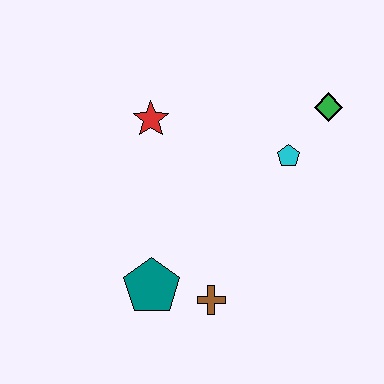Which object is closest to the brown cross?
The teal pentagon is closest to the brown cross.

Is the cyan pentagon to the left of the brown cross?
No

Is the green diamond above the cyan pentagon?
Yes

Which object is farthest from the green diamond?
The teal pentagon is farthest from the green diamond.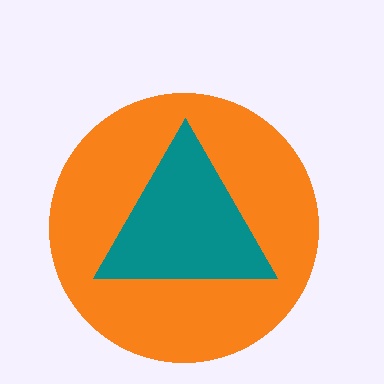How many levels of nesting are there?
2.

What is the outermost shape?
The orange circle.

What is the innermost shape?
The teal triangle.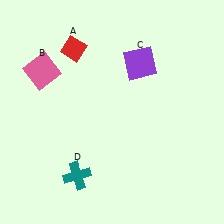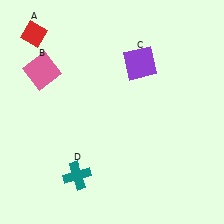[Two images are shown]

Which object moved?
The red diamond (A) moved left.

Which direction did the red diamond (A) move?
The red diamond (A) moved left.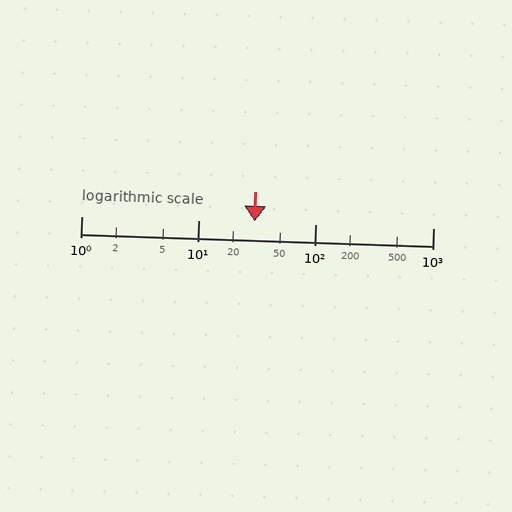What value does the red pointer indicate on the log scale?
The pointer indicates approximately 30.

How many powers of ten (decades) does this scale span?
The scale spans 3 decades, from 1 to 1000.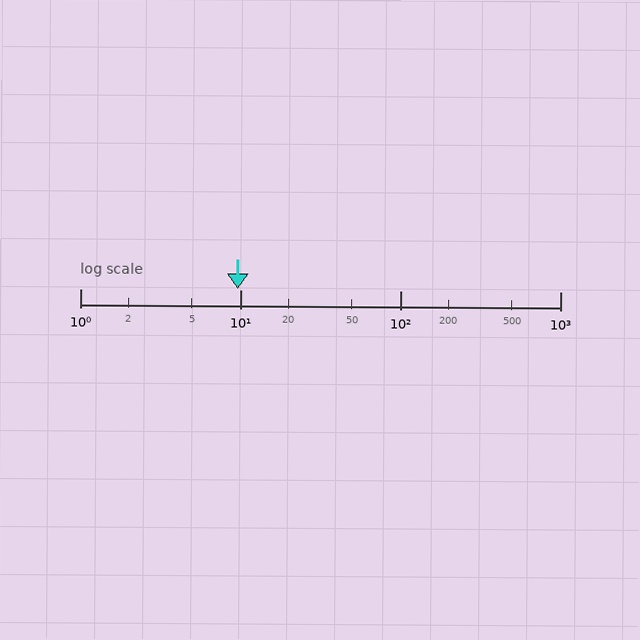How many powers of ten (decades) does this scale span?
The scale spans 3 decades, from 1 to 1000.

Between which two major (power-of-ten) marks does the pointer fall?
The pointer is between 1 and 10.